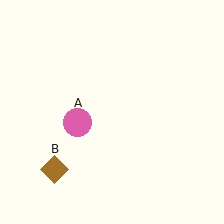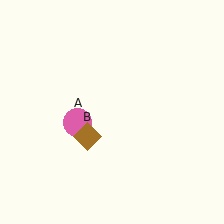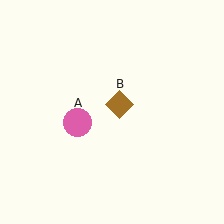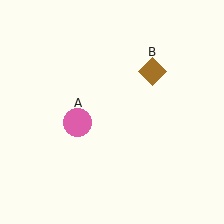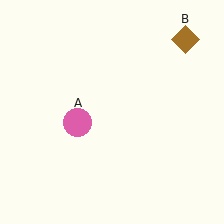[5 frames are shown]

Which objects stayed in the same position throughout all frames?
Pink circle (object A) remained stationary.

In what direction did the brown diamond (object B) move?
The brown diamond (object B) moved up and to the right.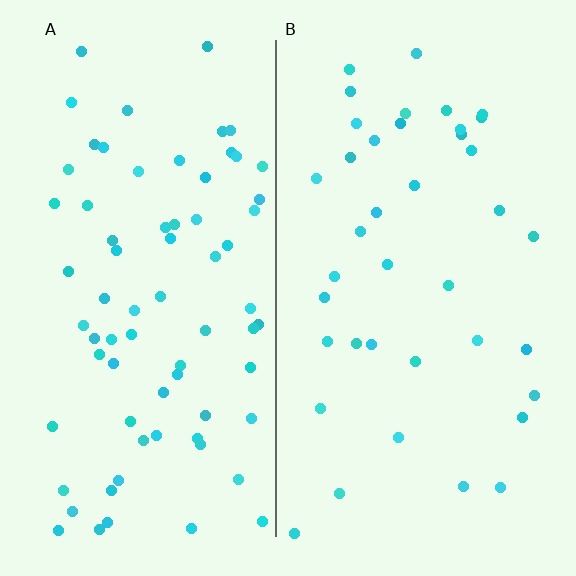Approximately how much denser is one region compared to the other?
Approximately 1.8× — region A over region B.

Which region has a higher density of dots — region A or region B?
A (the left).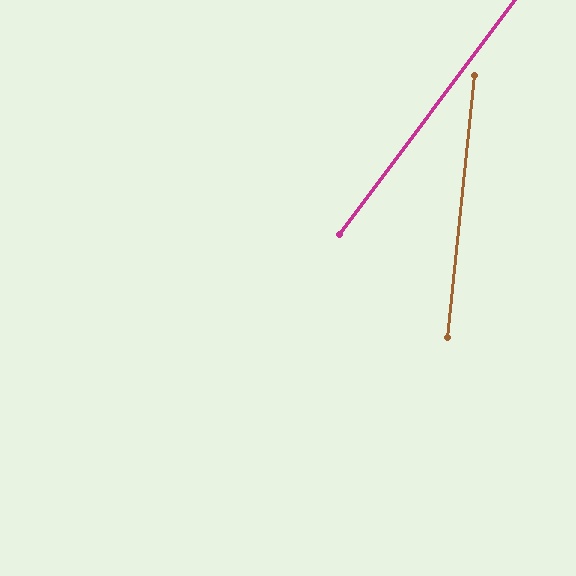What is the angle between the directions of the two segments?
Approximately 31 degrees.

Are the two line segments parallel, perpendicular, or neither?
Neither parallel nor perpendicular — they differ by about 31°.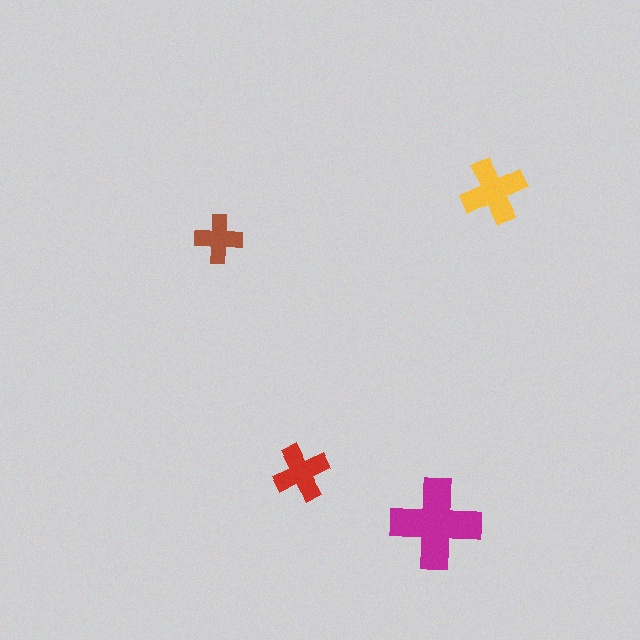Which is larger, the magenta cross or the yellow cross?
The magenta one.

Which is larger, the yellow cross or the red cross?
The yellow one.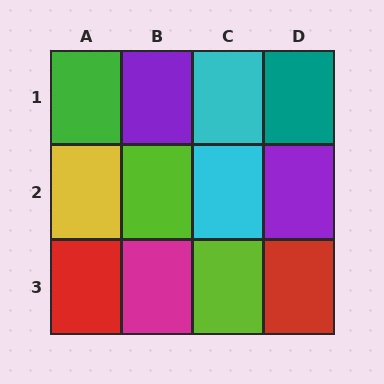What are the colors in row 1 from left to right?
Green, purple, cyan, teal.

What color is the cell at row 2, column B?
Lime.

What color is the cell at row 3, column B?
Magenta.